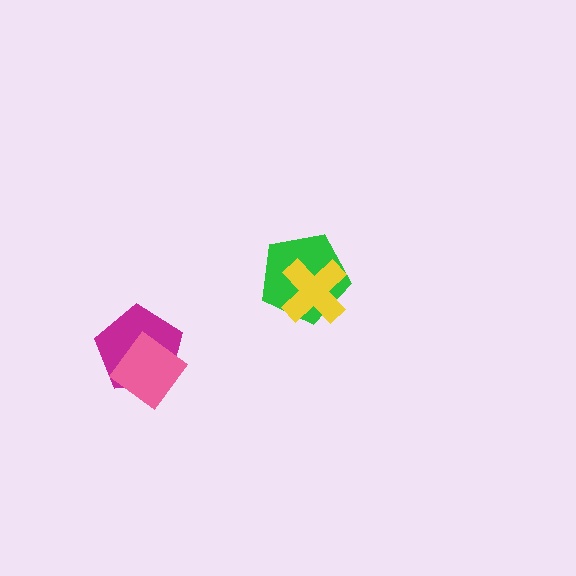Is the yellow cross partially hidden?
No, no other shape covers it.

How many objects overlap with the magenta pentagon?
1 object overlaps with the magenta pentagon.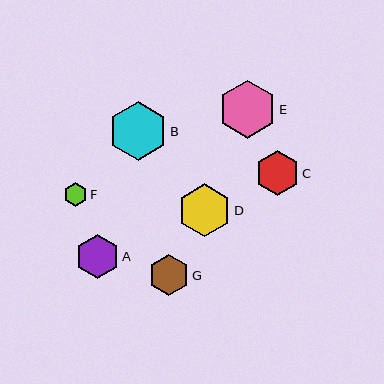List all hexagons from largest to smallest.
From largest to smallest: B, E, D, C, A, G, F.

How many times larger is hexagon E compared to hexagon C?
Hexagon E is approximately 1.3 times the size of hexagon C.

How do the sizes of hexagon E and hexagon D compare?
Hexagon E and hexagon D are approximately the same size.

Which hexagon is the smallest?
Hexagon F is the smallest with a size of approximately 24 pixels.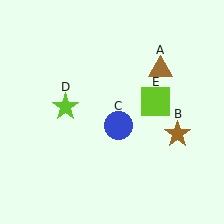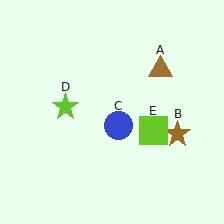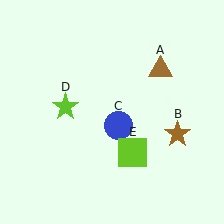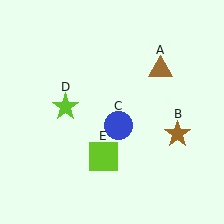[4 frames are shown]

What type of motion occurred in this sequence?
The lime square (object E) rotated clockwise around the center of the scene.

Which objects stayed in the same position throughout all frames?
Brown triangle (object A) and brown star (object B) and blue circle (object C) and lime star (object D) remained stationary.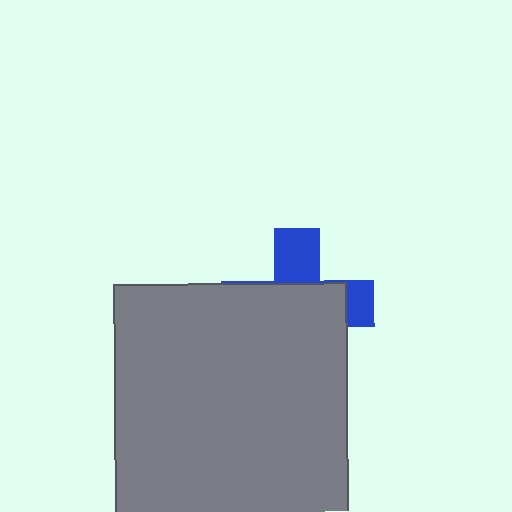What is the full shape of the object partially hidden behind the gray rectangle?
The partially hidden object is a blue cross.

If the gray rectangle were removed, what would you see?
You would see the complete blue cross.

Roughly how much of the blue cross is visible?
A small part of it is visible (roughly 33%).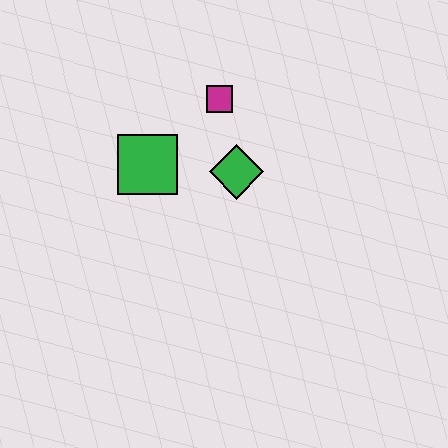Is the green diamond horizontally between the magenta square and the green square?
No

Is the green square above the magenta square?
No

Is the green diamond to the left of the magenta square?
No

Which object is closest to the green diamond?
The magenta square is closest to the green diamond.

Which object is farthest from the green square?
The magenta square is farthest from the green square.